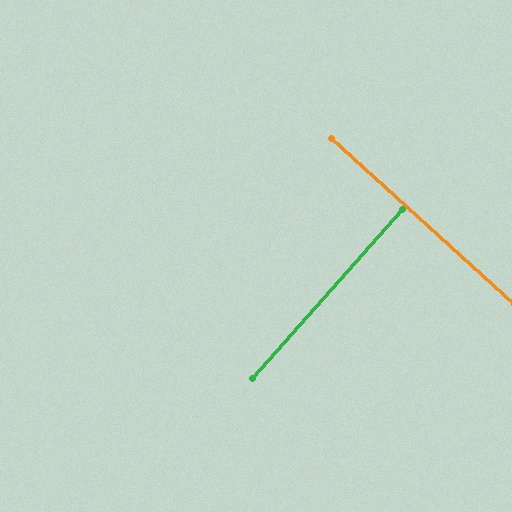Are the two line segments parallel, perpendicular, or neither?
Perpendicular — they meet at approximately 89°.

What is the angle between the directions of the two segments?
Approximately 89 degrees.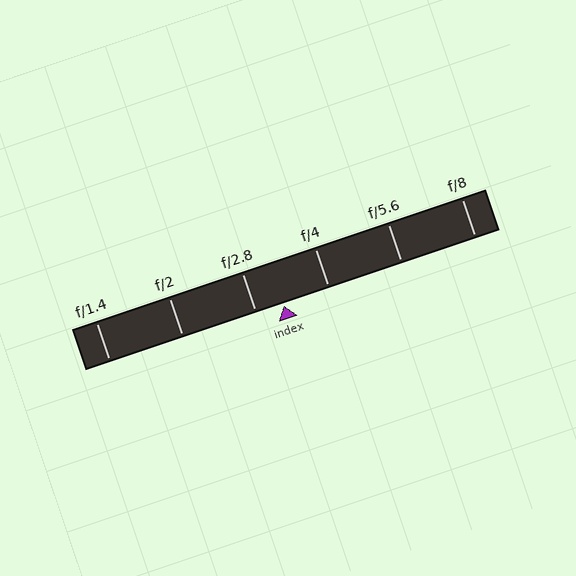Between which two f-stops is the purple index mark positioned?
The index mark is between f/2.8 and f/4.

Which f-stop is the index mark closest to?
The index mark is closest to f/2.8.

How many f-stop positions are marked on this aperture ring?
There are 6 f-stop positions marked.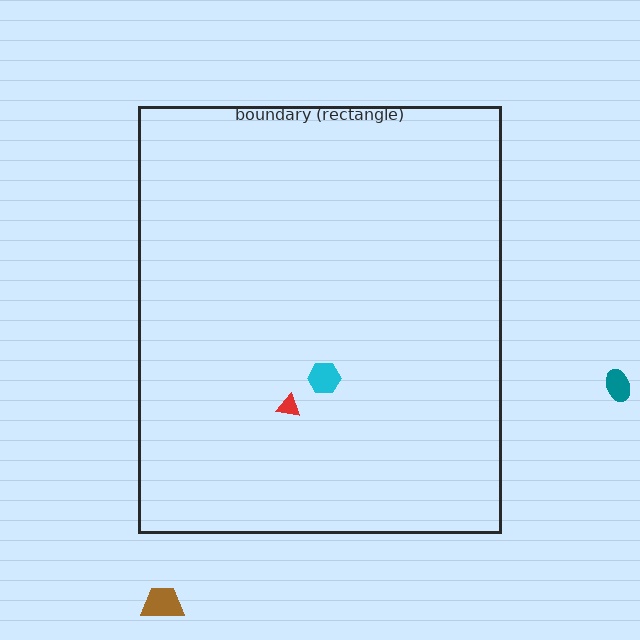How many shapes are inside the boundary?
2 inside, 2 outside.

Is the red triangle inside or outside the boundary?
Inside.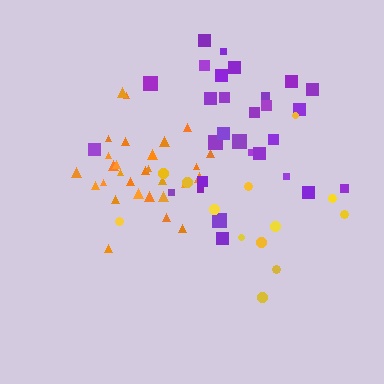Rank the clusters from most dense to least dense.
orange, purple, yellow.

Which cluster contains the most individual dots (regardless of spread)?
Orange (29).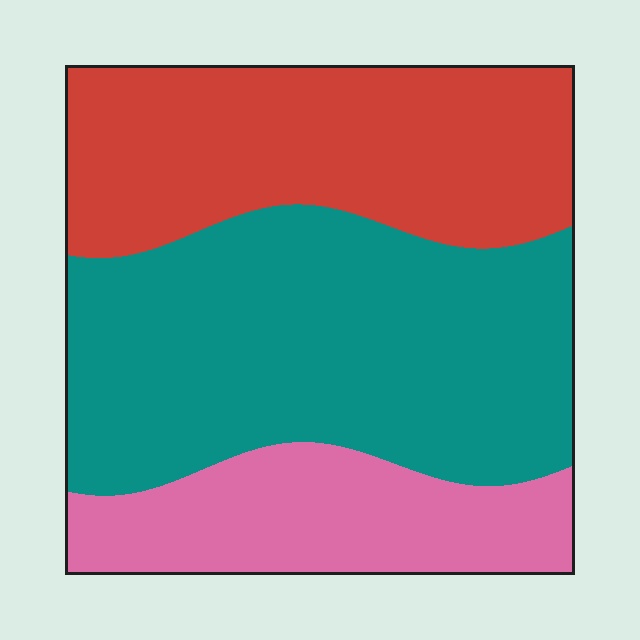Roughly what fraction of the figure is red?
Red takes up about one third (1/3) of the figure.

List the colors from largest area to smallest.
From largest to smallest: teal, red, pink.